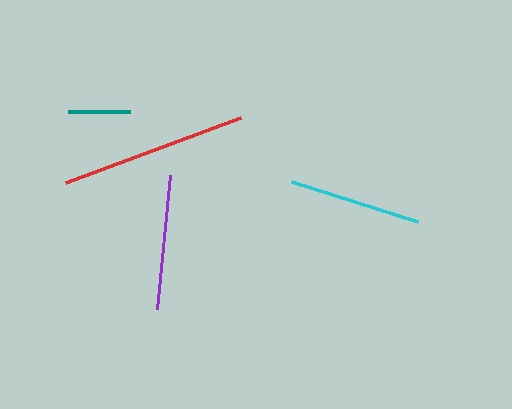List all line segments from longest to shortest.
From longest to shortest: red, purple, cyan, teal.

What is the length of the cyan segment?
The cyan segment is approximately 132 pixels long.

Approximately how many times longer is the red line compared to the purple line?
The red line is approximately 1.4 times the length of the purple line.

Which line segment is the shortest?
The teal line is the shortest at approximately 63 pixels.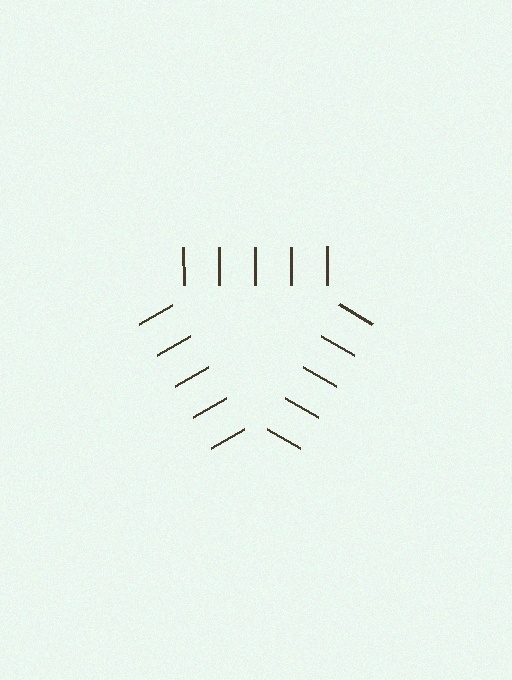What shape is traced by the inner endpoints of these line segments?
An illusory triangle — the line segments terminate on its edges but no continuous stroke is drawn.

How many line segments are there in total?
15 — 5 along each of the 3 edges.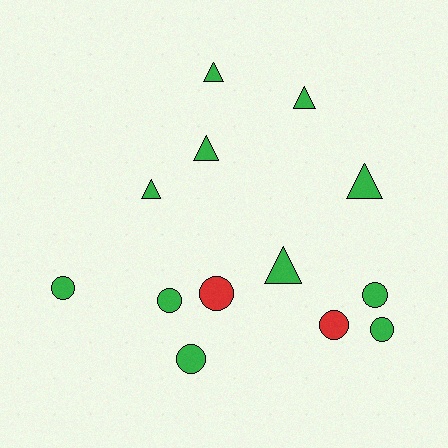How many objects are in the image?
There are 13 objects.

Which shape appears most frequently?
Circle, with 7 objects.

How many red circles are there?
There are 2 red circles.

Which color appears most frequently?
Green, with 11 objects.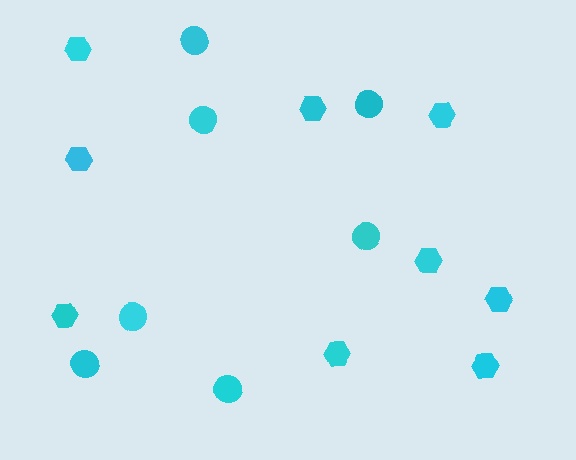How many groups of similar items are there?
There are 2 groups: one group of circles (7) and one group of hexagons (9).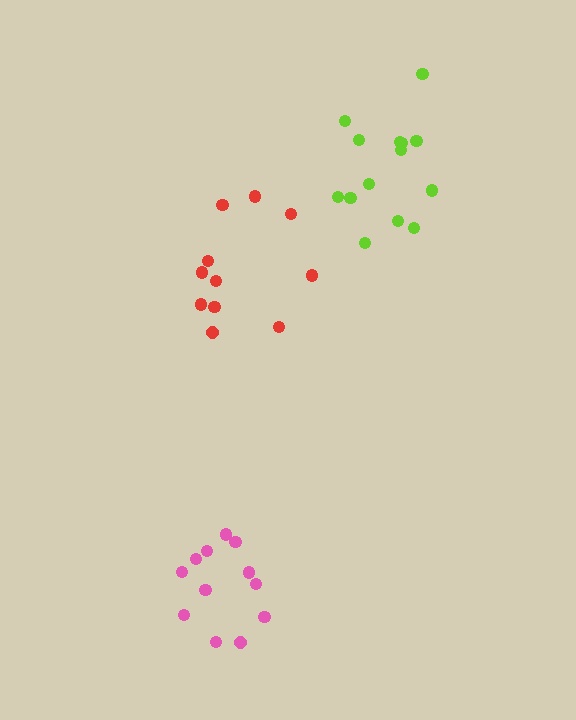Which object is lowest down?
The pink cluster is bottommost.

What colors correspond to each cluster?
The clusters are colored: pink, red, lime.